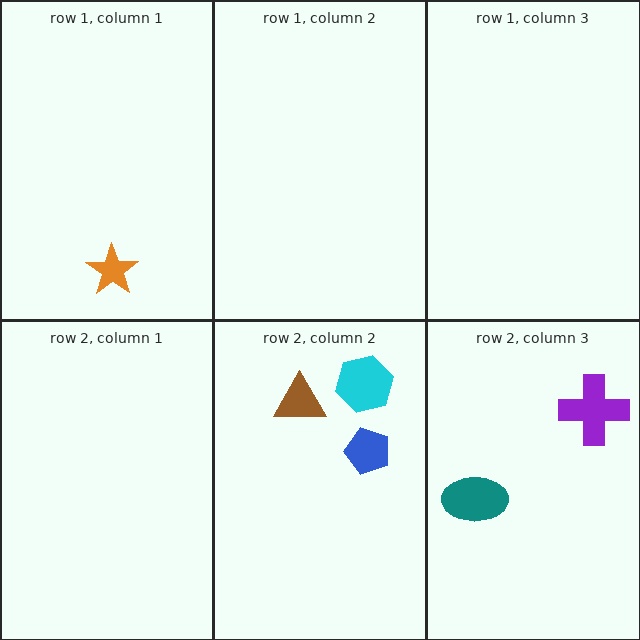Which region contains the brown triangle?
The row 2, column 2 region.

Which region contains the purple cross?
The row 2, column 3 region.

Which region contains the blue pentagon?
The row 2, column 2 region.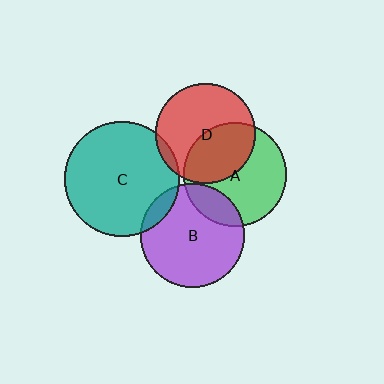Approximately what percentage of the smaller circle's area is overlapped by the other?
Approximately 40%.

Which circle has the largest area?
Circle C (teal).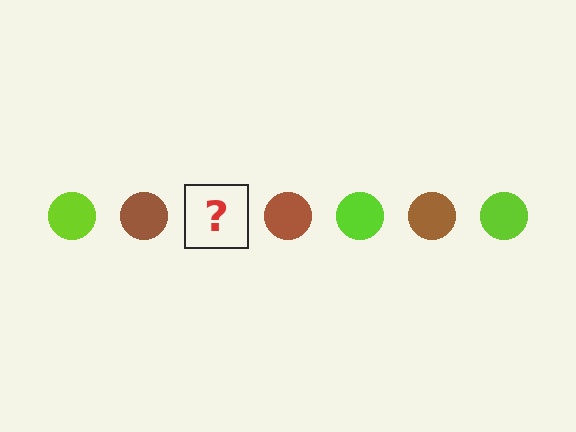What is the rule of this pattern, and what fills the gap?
The rule is that the pattern cycles through lime, brown circles. The gap should be filled with a lime circle.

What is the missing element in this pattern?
The missing element is a lime circle.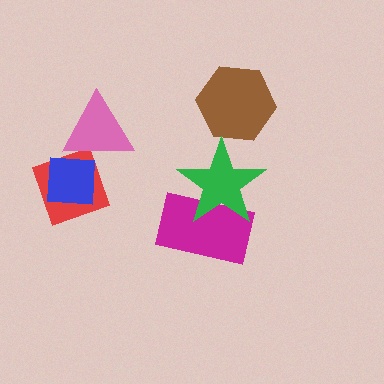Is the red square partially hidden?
Yes, it is partially covered by another shape.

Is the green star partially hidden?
No, no other shape covers it.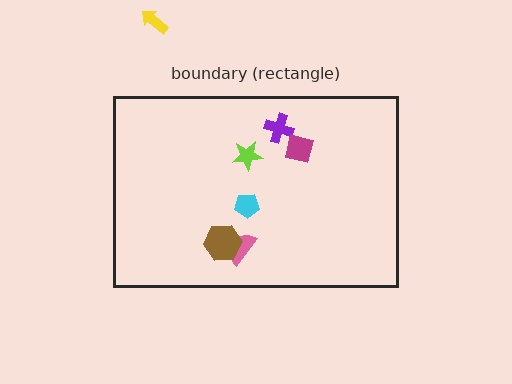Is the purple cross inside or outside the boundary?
Inside.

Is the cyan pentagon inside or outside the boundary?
Inside.